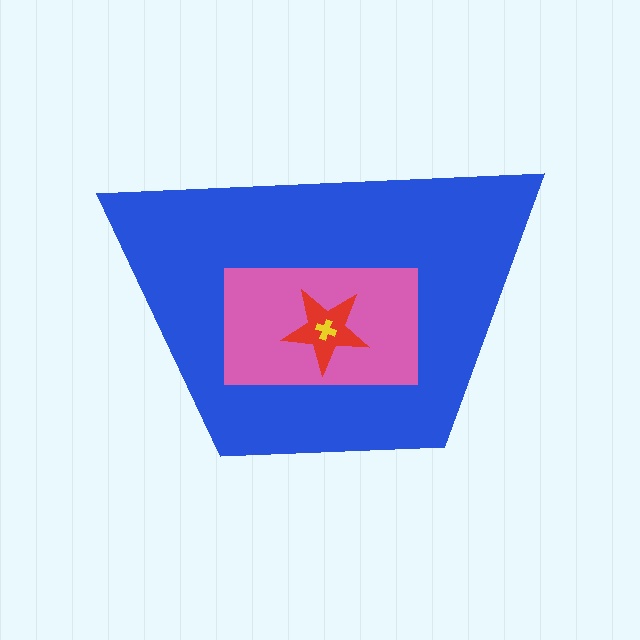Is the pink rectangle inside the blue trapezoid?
Yes.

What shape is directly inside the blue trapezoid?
The pink rectangle.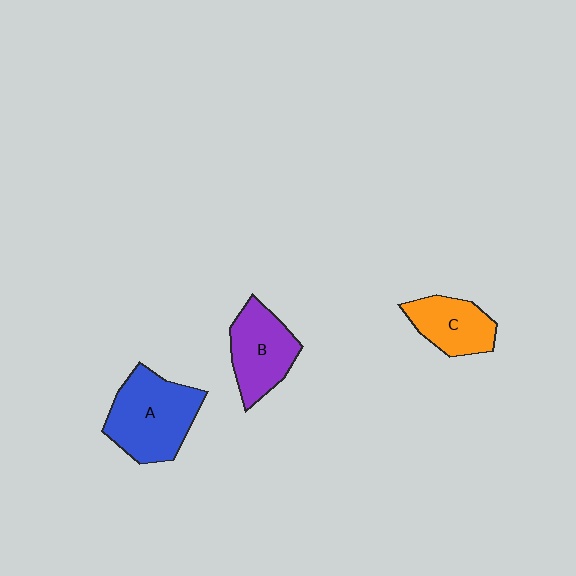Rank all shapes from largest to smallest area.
From largest to smallest: A (blue), B (purple), C (orange).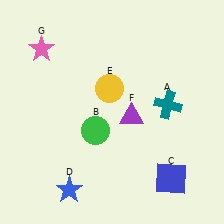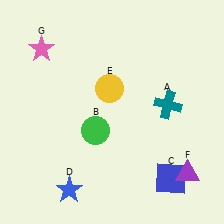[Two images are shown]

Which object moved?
The purple triangle (F) moved down.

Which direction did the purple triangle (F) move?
The purple triangle (F) moved down.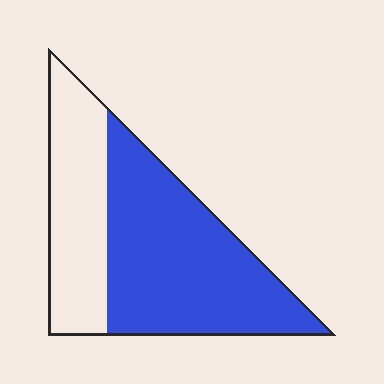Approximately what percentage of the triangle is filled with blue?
Approximately 65%.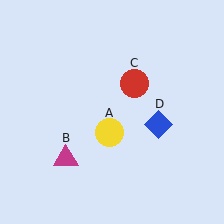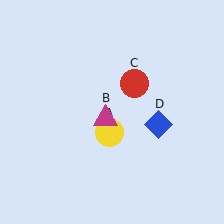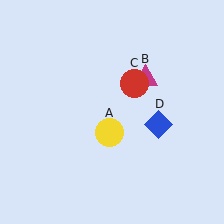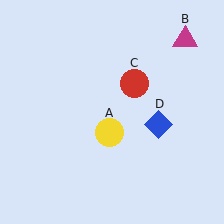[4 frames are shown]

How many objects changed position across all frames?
1 object changed position: magenta triangle (object B).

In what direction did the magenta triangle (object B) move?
The magenta triangle (object B) moved up and to the right.